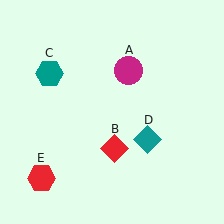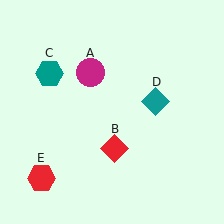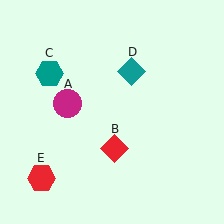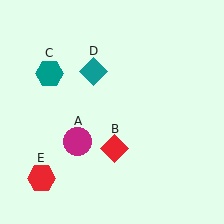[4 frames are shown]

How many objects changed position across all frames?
2 objects changed position: magenta circle (object A), teal diamond (object D).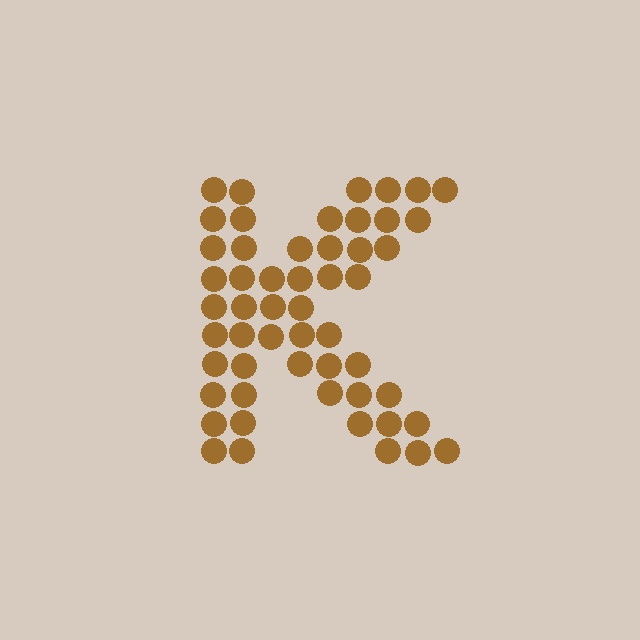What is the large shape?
The large shape is the letter K.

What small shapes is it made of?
It is made of small circles.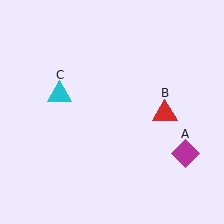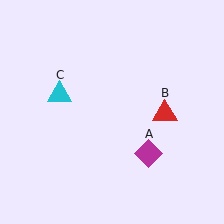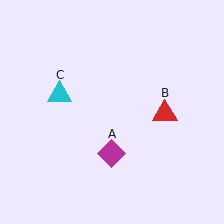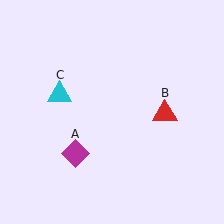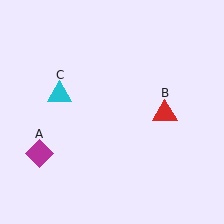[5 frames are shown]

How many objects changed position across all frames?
1 object changed position: magenta diamond (object A).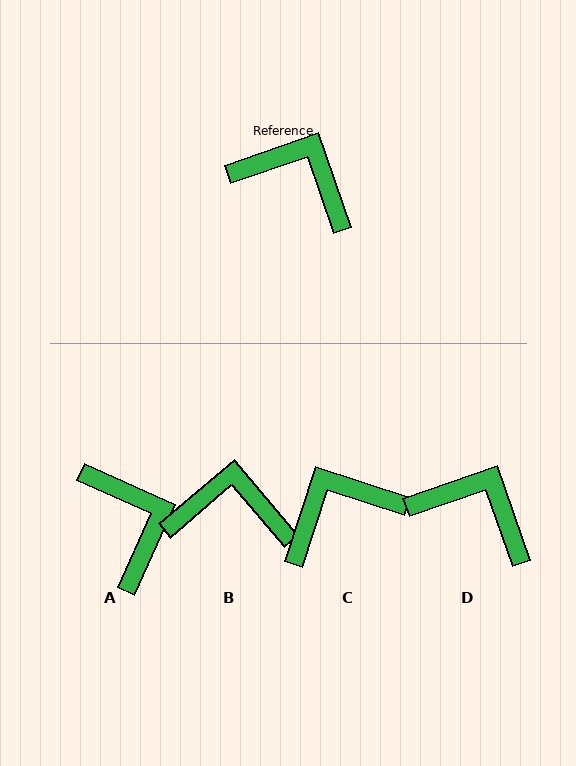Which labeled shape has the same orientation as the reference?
D.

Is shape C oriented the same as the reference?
No, it is off by about 52 degrees.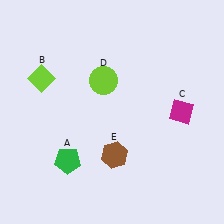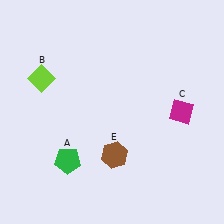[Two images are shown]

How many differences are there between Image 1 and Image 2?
There is 1 difference between the two images.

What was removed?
The lime circle (D) was removed in Image 2.